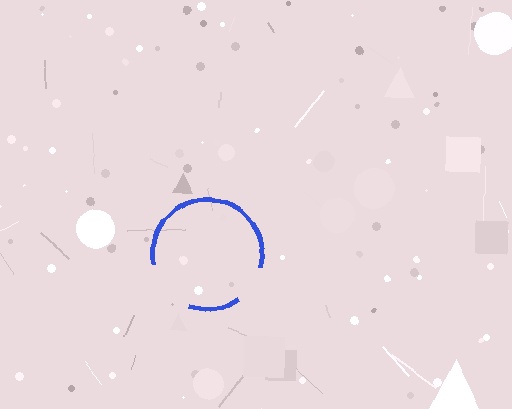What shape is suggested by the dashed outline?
The dashed outline suggests a circle.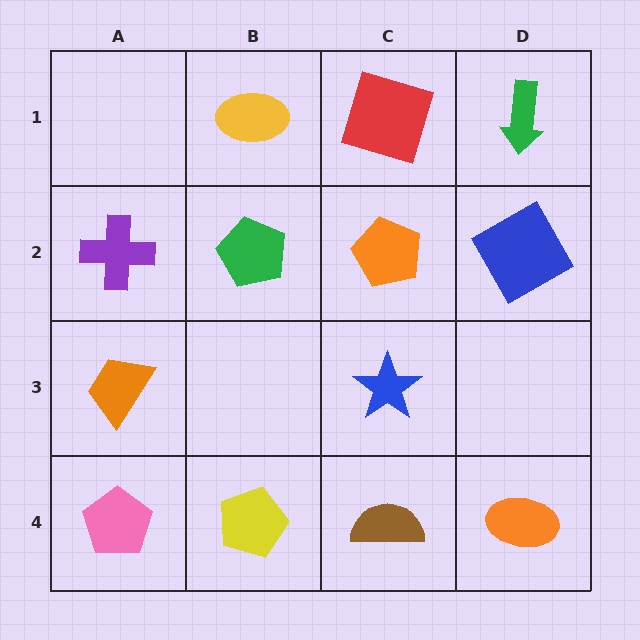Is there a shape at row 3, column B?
No, that cell is empty.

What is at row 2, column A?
A purple cross.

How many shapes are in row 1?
3 shapes.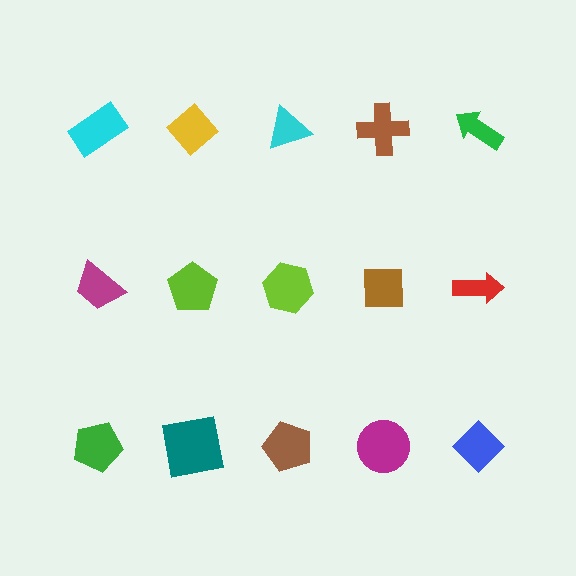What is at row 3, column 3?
A brown pentagon.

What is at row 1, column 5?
A green arrow.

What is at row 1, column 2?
A yellow diamond.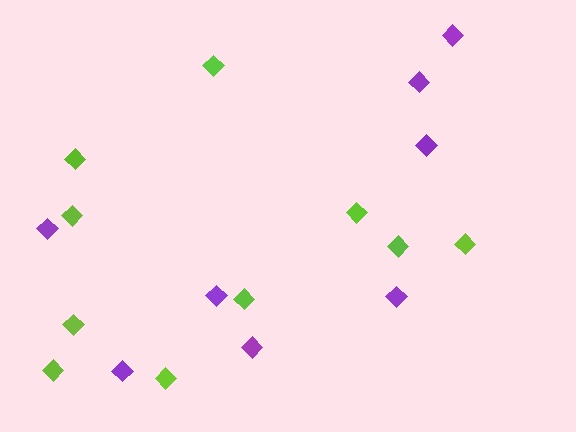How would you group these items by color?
There are 2 groups: one group of purple diamonds (8) and one group of lime diamonds (10).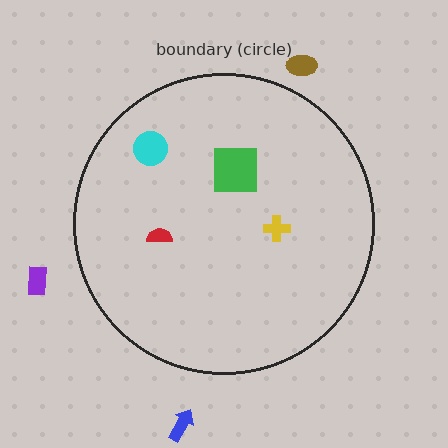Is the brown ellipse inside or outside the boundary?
Outside.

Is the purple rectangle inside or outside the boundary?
Outside.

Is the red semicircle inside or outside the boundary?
Inside.